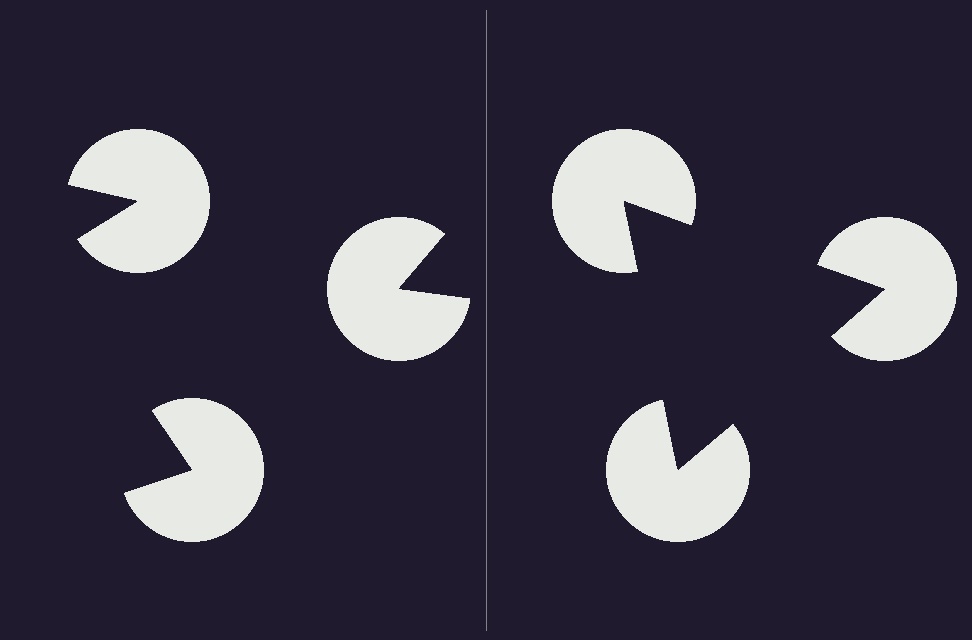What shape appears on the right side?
An illusory triangle.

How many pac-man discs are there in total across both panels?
6 — 3 on each side.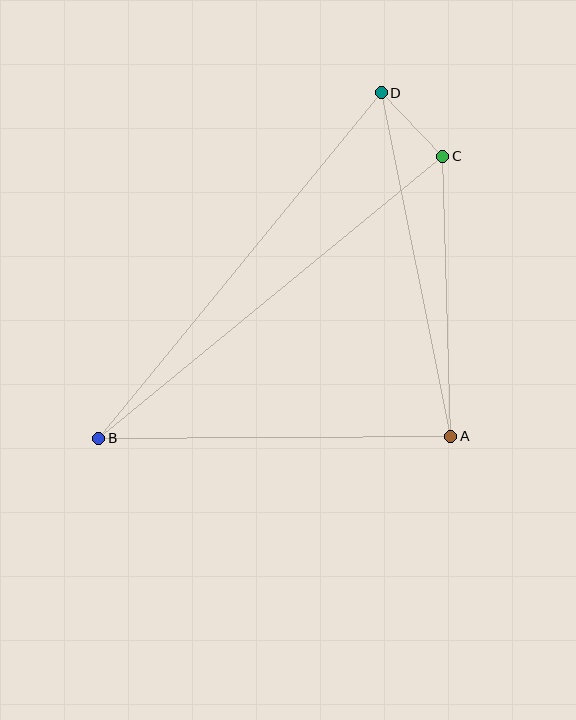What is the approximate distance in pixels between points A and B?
The distance between A and B is approximately 352 pixels.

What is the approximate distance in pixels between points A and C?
The distance between A and C is approximately 280 pixels.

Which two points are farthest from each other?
Points B and D are farthest from each other.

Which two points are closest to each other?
Points C and D are closest to each other.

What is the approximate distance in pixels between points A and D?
The distance between A and D is approximately 350 pixels.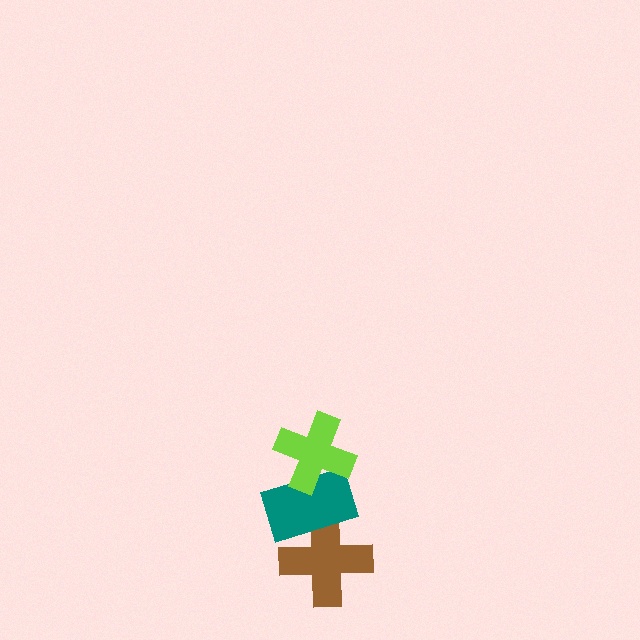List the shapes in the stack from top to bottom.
From top to bottom: the lime cross, the teal rectangle, the brown cross.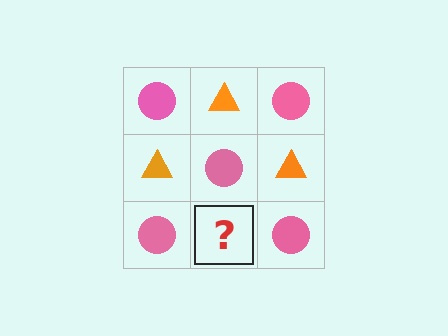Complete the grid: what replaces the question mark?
The question mark should be replaced with an orange triangle.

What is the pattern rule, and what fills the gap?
The rule is that it alternates pink circle and orange triangle in a checkerboard pattern. The gap should be filled with an orange triangle.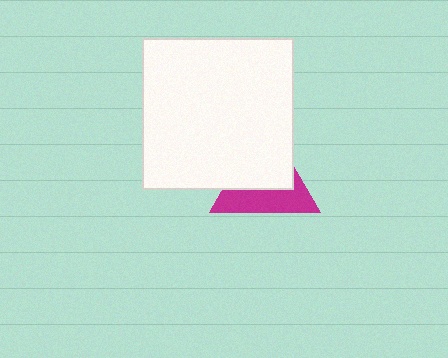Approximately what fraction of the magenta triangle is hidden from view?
Roughly 54% of the magenta triangle is hidden behind the white square.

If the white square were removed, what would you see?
You would see the complete magenta triangle.